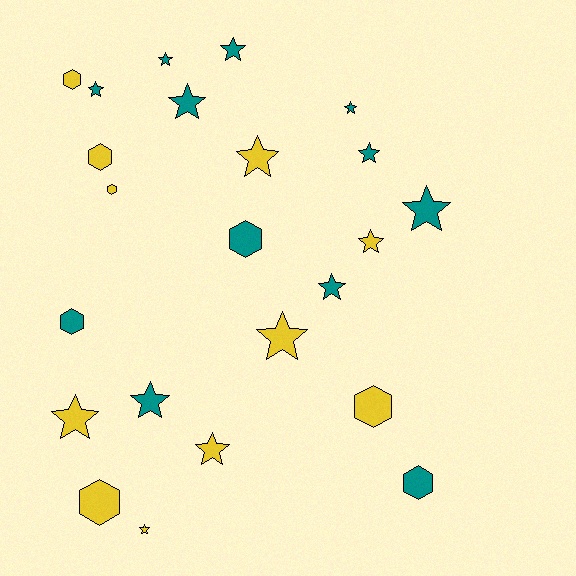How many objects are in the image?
There are 23 objects.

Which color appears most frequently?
Teal, with 12 objects.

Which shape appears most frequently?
Star, with 15 objects.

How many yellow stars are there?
There are 6 yellow stars.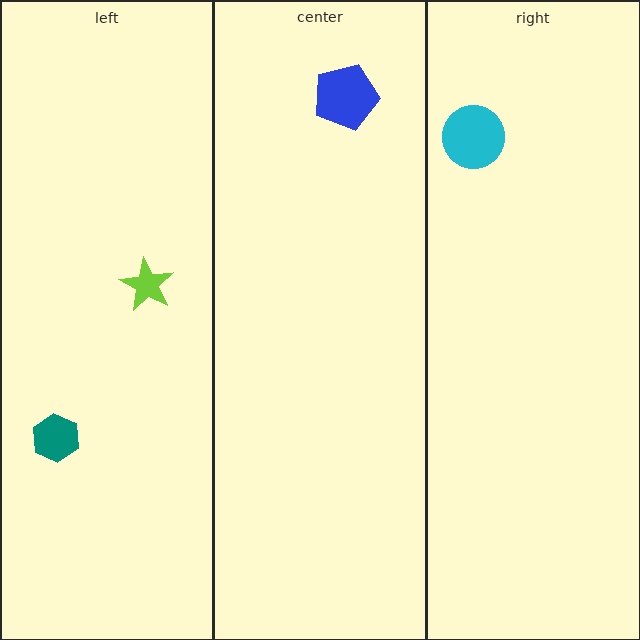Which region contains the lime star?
The left region.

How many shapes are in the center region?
1.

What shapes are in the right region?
The cyan circle.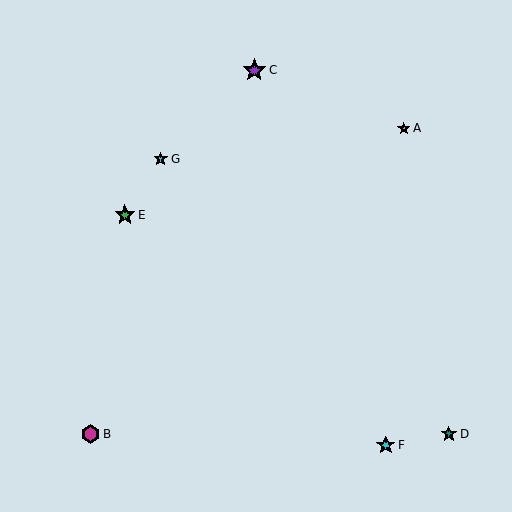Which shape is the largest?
The purple star (labeled C) is the largest.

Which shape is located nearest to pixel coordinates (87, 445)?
The magenta hexagon (labeled B) at (90, 434) is nearest to that location.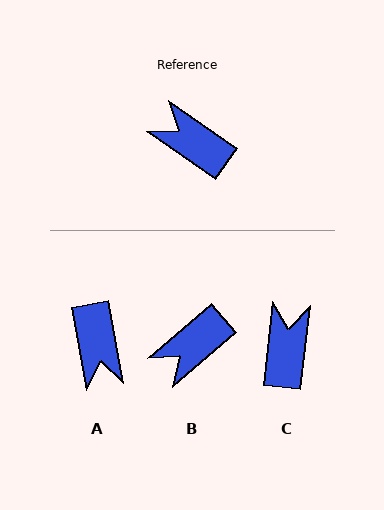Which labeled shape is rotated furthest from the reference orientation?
A, about 135 degrees away.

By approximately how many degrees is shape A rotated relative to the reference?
Approximately 135 degrees counter-clockwise.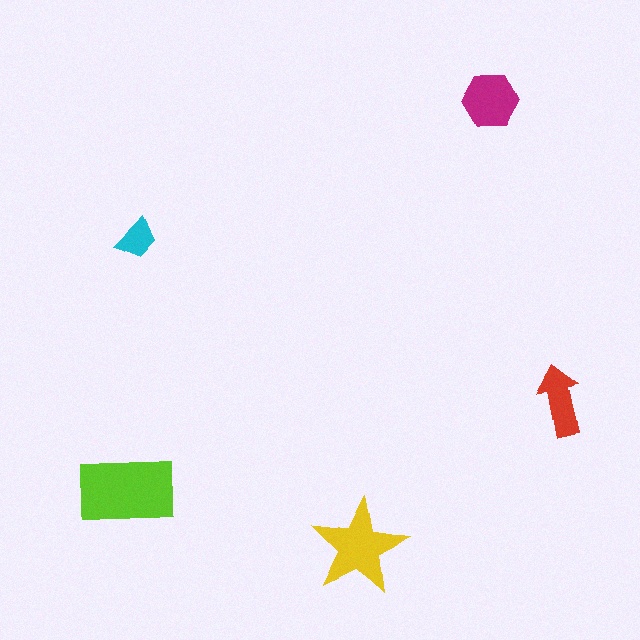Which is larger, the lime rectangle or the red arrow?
The lime rectangle.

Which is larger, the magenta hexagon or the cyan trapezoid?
The magenta hexagon.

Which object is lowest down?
The yellow star is bottommost.